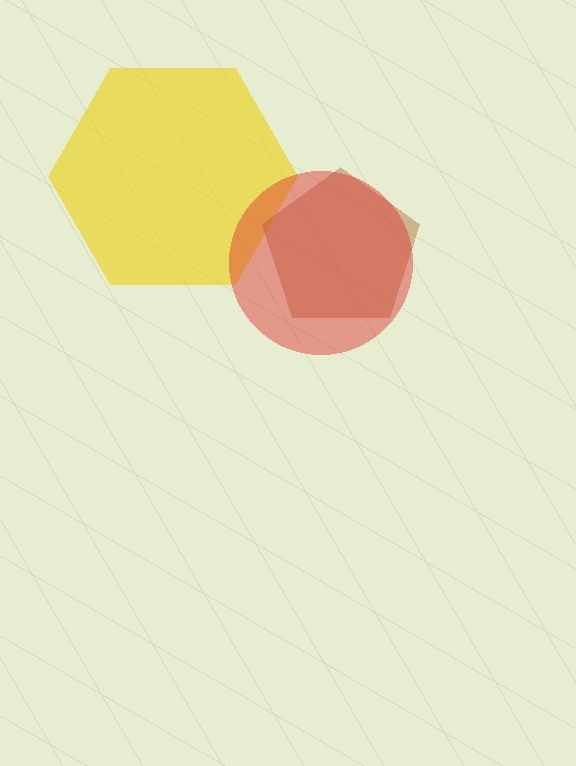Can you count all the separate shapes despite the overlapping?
Yes, there are 3 separate shapes.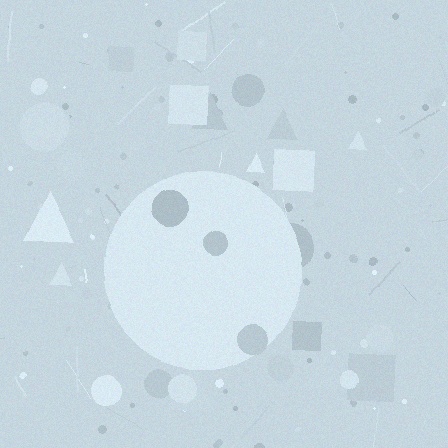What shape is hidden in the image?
A circle is hidden in the image.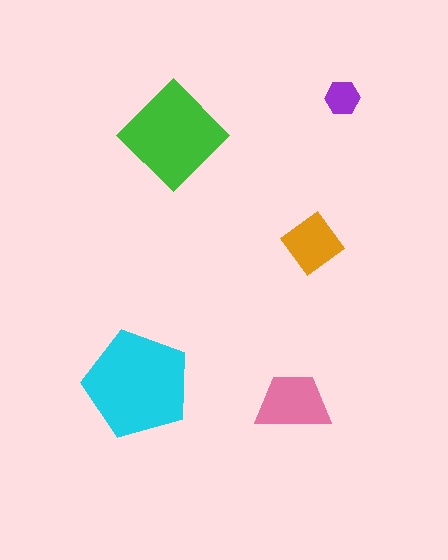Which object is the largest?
The cyan pentagon.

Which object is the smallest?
The purple hexagon.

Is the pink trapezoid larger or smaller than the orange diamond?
Larger.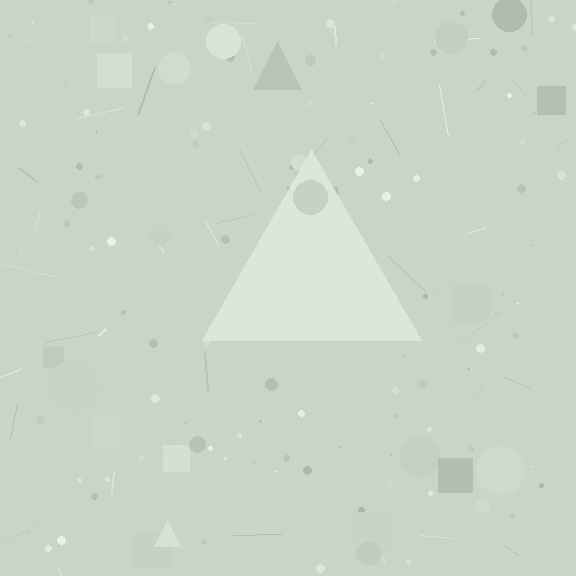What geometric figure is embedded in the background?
A triangle is embedded in the background.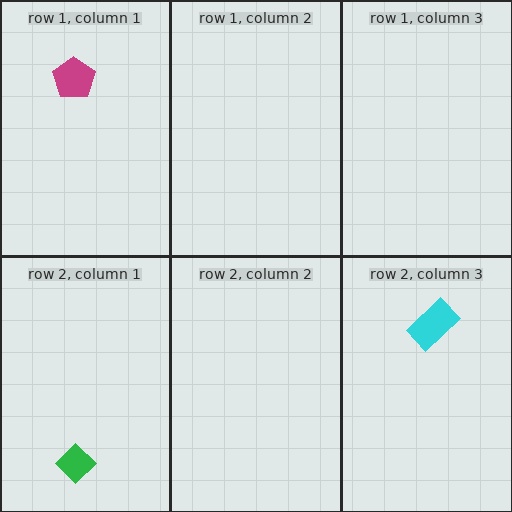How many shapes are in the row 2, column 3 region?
1.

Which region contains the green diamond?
The row 2, column 1 region.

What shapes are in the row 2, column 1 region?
The green diamond.